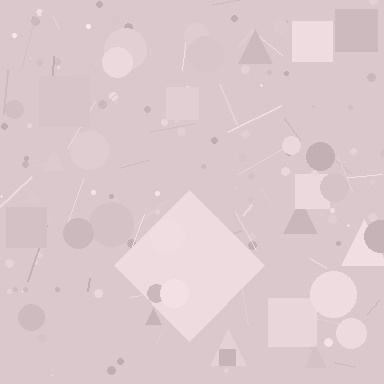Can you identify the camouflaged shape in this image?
The camouflaged shape is a diamond.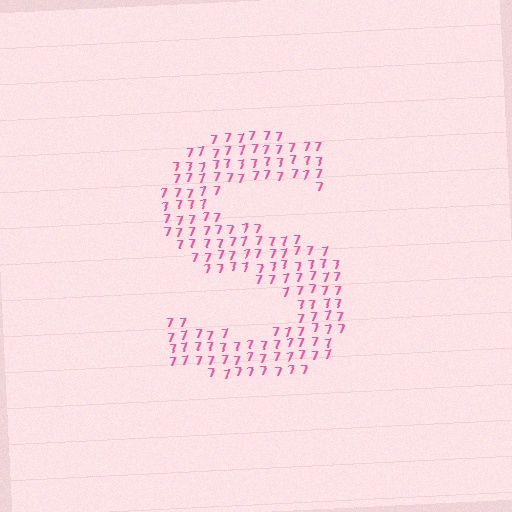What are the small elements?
The small elements are digit 7's.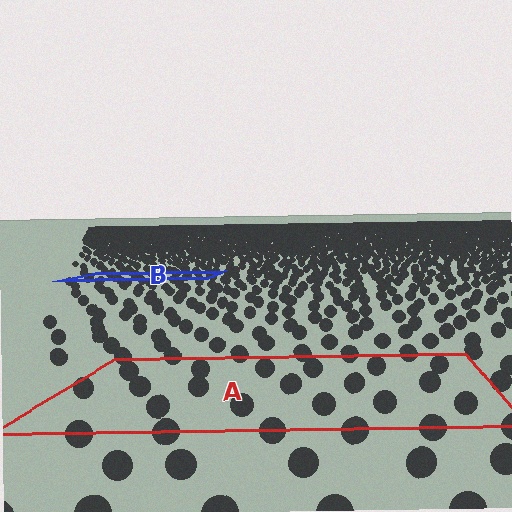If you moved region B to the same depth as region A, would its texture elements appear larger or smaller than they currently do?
They would appear larger. At a closer depth, the same texture elements are projected at a bigger on-screen size.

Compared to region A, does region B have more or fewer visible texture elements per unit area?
Region B has more texture elements per unit area — they are packed more densely because it is farther away.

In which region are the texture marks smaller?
The texture marks are smaller in region B, because it is farther away.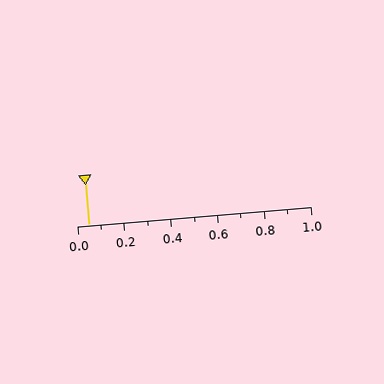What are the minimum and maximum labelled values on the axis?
The axis runs from 0.0 to 1.0.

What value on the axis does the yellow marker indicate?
The marker indicates approximately 0.05.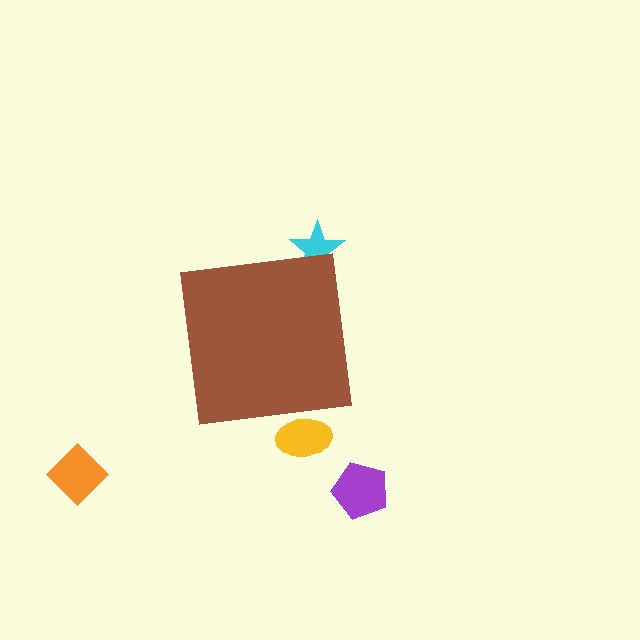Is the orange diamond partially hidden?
No, the orange diamond is fully visible.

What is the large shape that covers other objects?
A brown square.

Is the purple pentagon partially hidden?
No, the purple pentagon is fully visible.